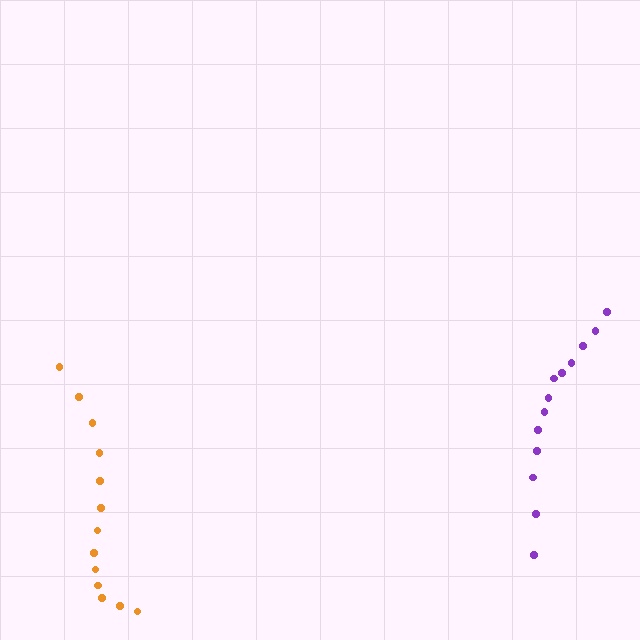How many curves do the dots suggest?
There are 2 distinct paths.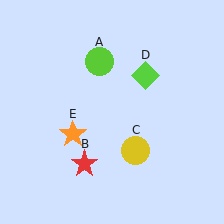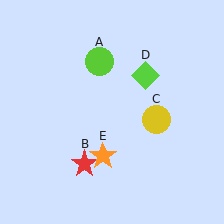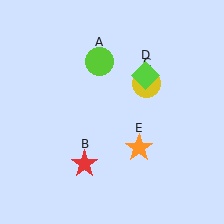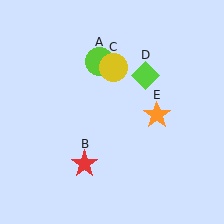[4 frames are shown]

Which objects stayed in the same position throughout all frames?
Lime circle (object A) and red star (object B) and lime diamond (object D) remained stationary.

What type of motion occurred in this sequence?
The yellow circle (object C), orange star (object E) rotated counterclockwise around the center of the scene.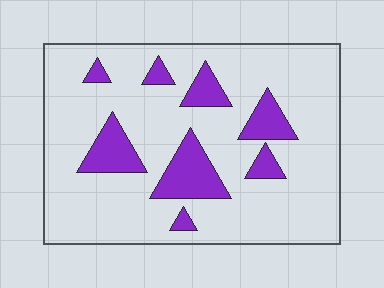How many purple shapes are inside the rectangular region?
8.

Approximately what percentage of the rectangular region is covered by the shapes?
Approximately 15%.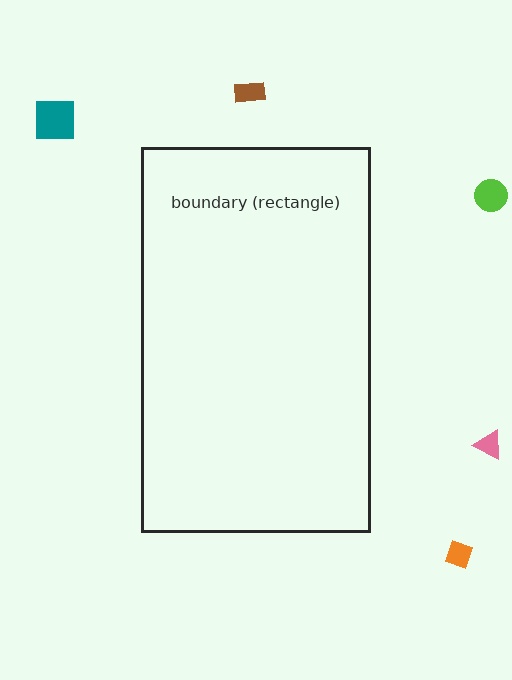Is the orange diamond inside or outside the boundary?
Outside.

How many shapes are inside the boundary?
0 inside, 5 outside.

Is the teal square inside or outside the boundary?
Outside.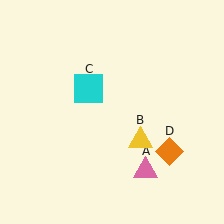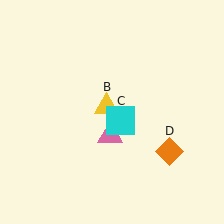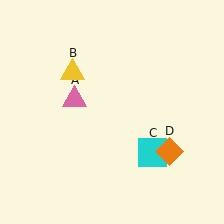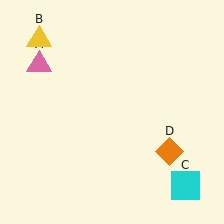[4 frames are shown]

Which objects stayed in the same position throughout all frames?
Orange diamond (object D) remained stationary.